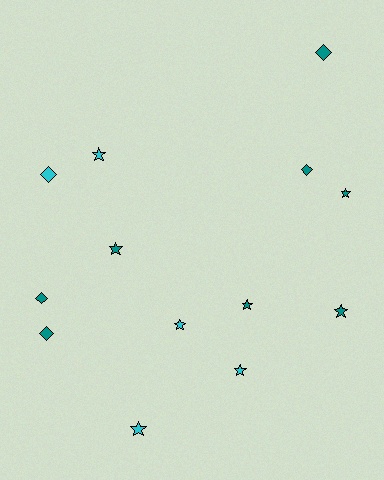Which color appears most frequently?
Teal, with 8 objects.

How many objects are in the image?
There are 13 objects.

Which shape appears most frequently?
Star, with 8 objects.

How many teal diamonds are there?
There are 4 teal diamonds.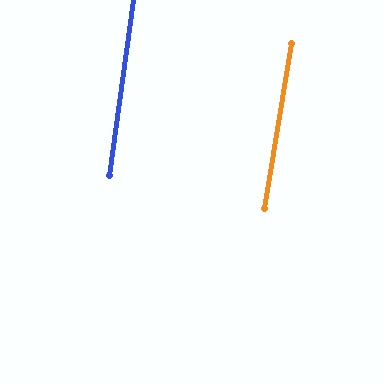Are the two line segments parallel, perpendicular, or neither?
Parallel — their directions differ by only 1.4°.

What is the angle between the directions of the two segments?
Approximately 1 degree.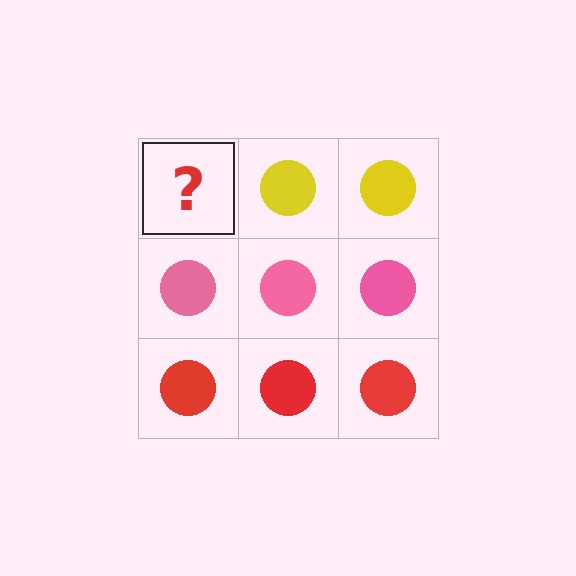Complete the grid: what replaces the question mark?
The question mark should be replaced with a yellow circle.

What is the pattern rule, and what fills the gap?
The rule is that each row has a consistent color. The gap should be filled with a yellow circle.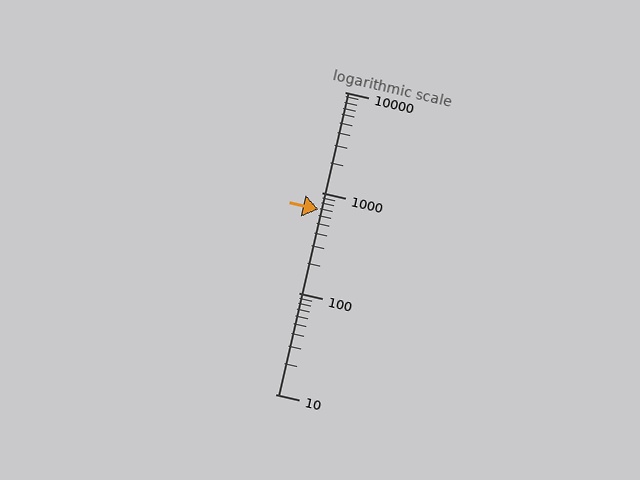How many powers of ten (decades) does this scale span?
The scale spans 3 decades, from 10 to 10000.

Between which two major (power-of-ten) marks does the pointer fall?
The pointer is between 100 and 1000.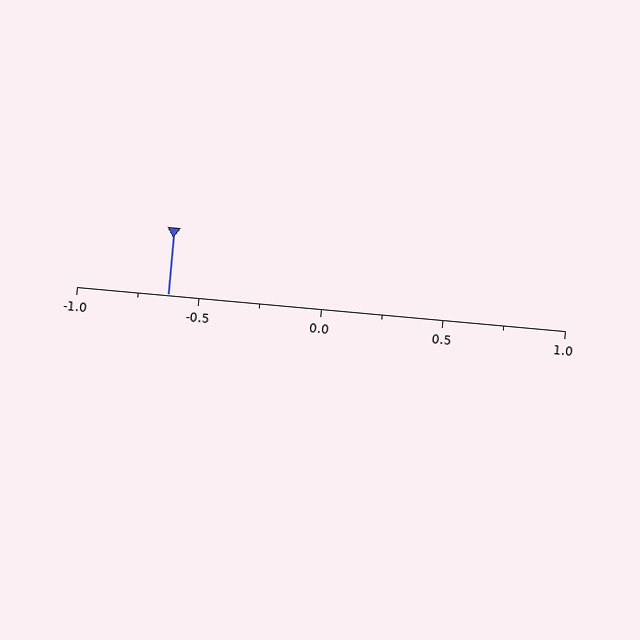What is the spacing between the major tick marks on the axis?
The major ticks are spaced 0.5 apart.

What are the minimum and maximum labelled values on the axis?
The axis runs from -1.0 to 1.0.